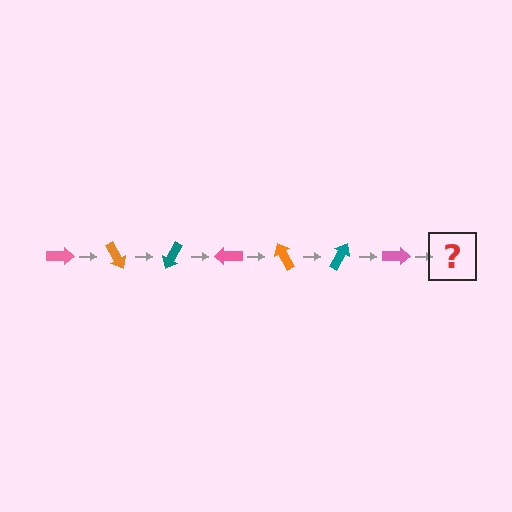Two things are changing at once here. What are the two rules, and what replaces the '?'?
The two rules are that it rotates 60 degrees each step and the color cycles through pink, orange, and teal. The '?' should be an orange arrow, rotated 420 degrees from the start.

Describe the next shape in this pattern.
It should be an orange arrow, rotated 420 degrees from the start.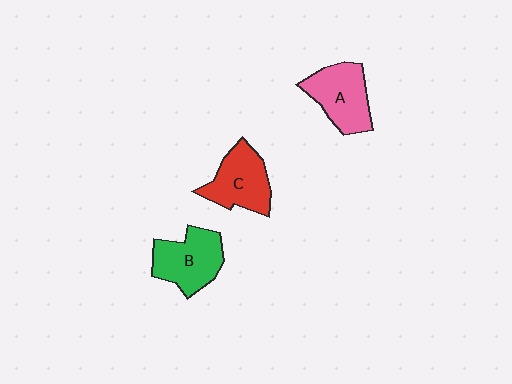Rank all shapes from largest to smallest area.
From largest to smallest: B (green), A (pink), C (red).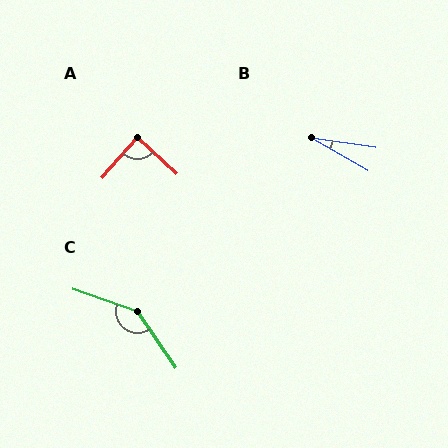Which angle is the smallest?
B, at approximately 22 degrees.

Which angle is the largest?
C, at approximately 143 degrees.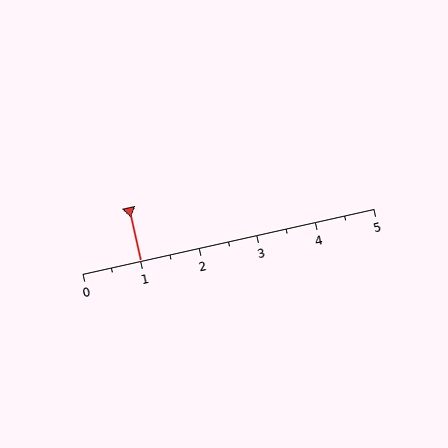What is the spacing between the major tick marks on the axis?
The major ticks are spaced 1 apart.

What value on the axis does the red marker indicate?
The marker indicates approximately 1.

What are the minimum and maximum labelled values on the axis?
The axis runs from 0 to 5.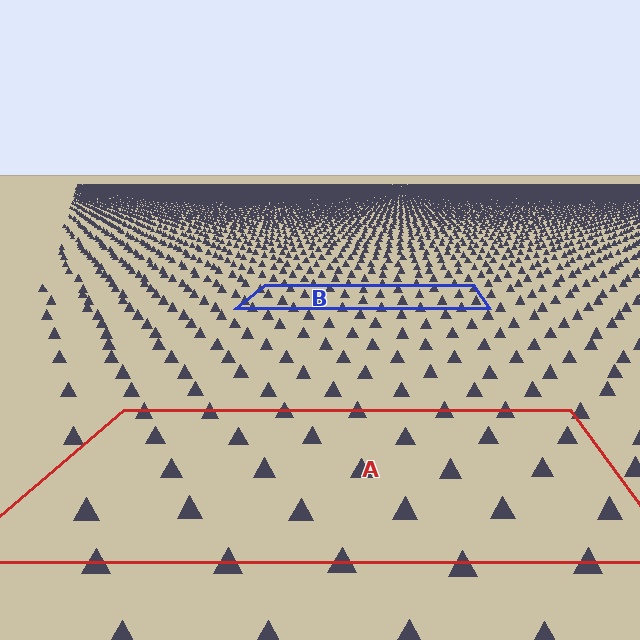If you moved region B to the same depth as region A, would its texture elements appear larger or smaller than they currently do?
They would appear larger. At a closer depth, the same texture elements are projected at a bigger on-screen size.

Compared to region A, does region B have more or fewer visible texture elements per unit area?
Region B has more texture elements per unit area — they are packed more densely because it is farther away.